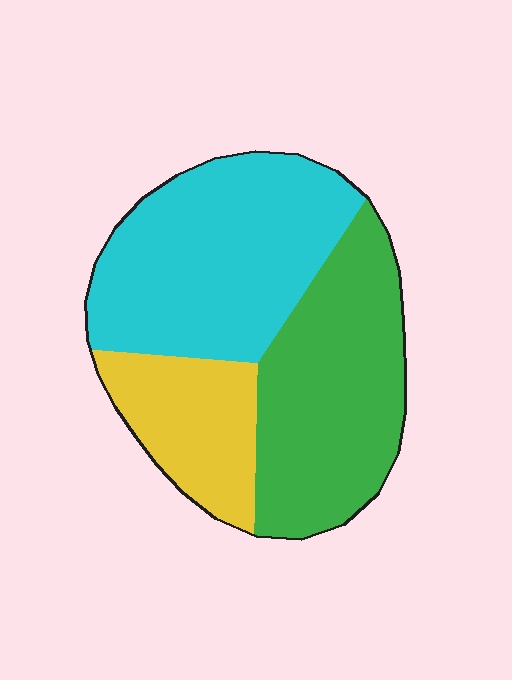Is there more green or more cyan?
Cyan.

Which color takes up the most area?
Cyan, at roughly 40%.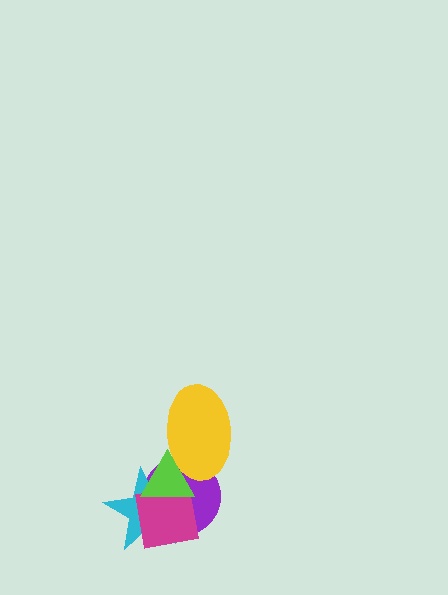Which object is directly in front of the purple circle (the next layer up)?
The cyan star is directly in front of the purple circle.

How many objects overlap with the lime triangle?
4 objects overlap with the lime triangle.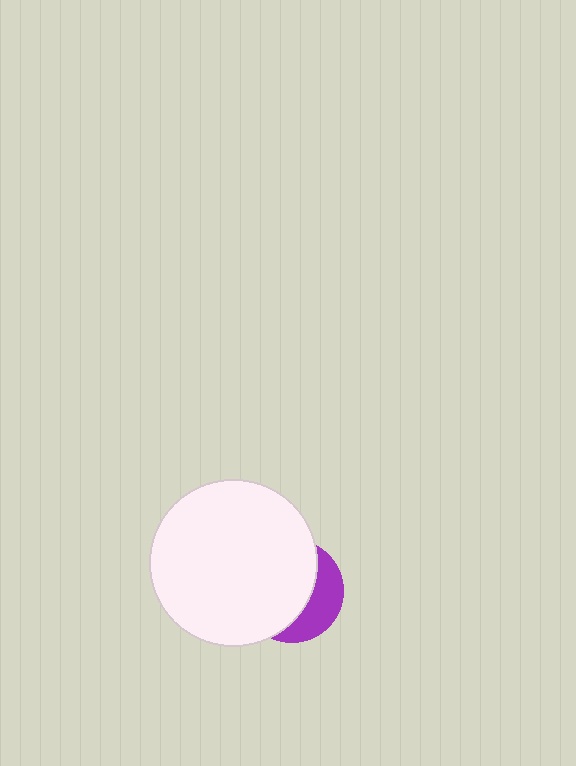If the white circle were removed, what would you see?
You would see the complete purple circle.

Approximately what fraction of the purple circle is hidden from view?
Roughly 67% of the purple circle is hidden behind the white circle.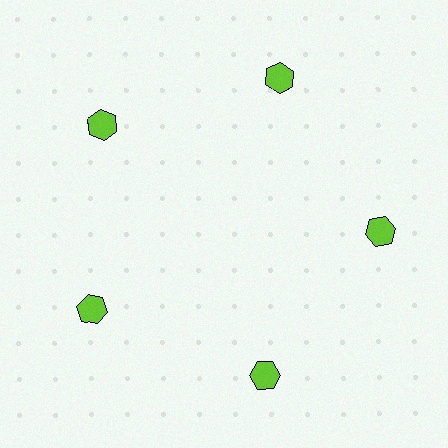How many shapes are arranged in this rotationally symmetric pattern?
There are 5 shapes, arranged in 5 groups of 1.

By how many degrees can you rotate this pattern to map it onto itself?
The pattern maps onto itself every 72 degrees of rotation.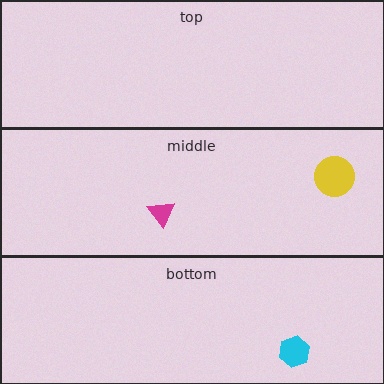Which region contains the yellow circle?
The middle region.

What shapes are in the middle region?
The magenta triangle, the yellow circle.